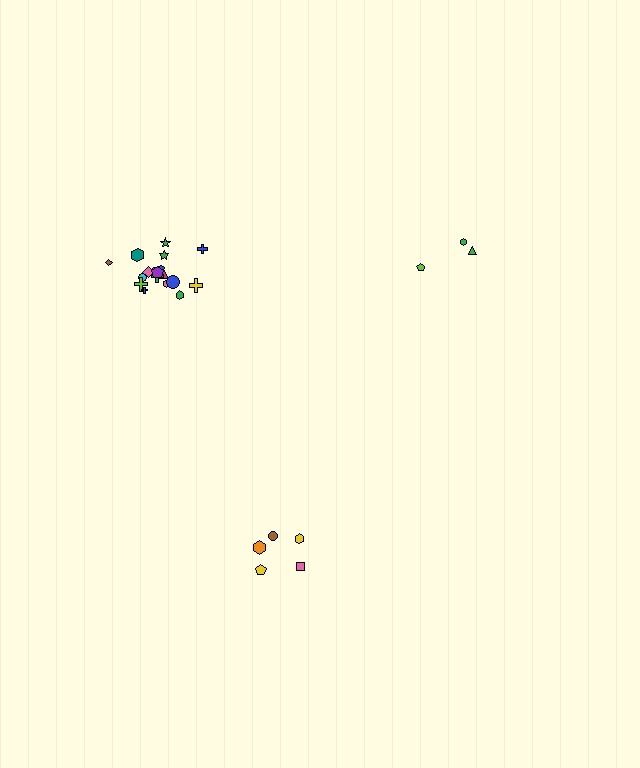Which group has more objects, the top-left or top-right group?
The top-left group.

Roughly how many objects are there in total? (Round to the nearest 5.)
Roughly 25 objects in total.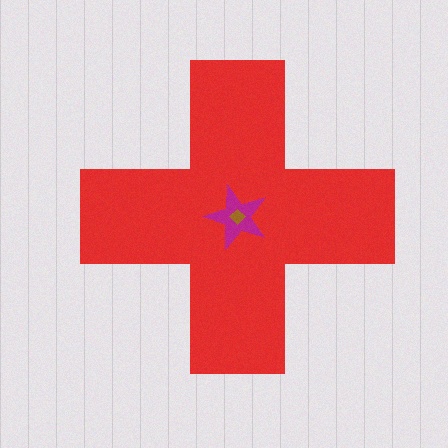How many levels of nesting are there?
3.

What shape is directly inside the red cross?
The magenta star.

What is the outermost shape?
The red cross.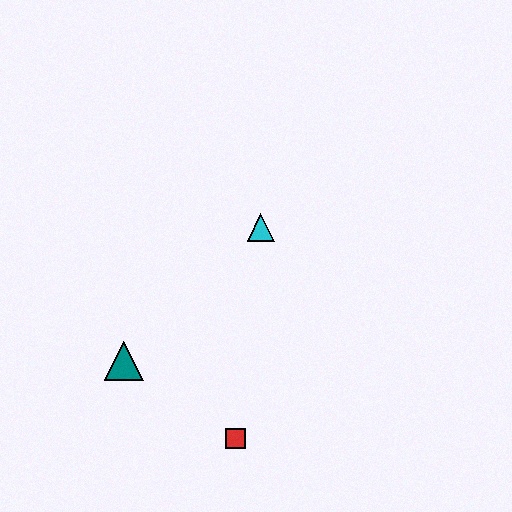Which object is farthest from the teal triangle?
The cyan triangle is farthest from the teal triangle.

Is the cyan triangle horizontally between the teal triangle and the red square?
No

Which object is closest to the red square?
The teal triangle is closest to the red square.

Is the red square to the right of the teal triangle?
Yes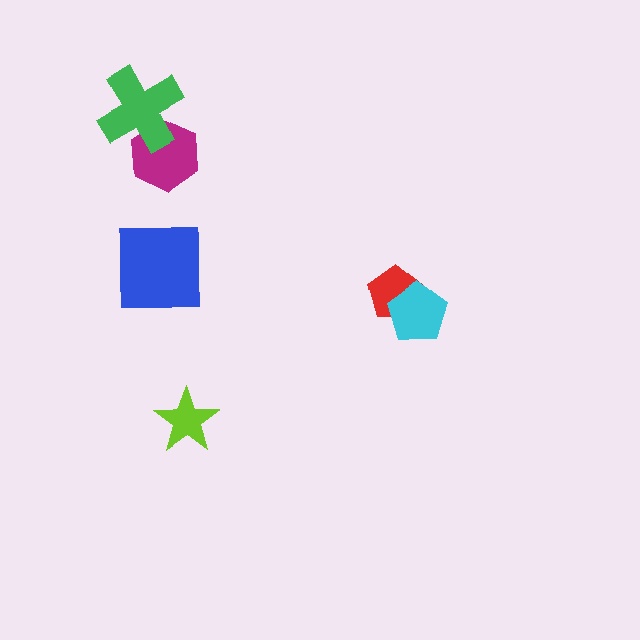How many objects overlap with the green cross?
1 object overlaps with the green cross.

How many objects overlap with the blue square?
0 objects overlap with the blue square.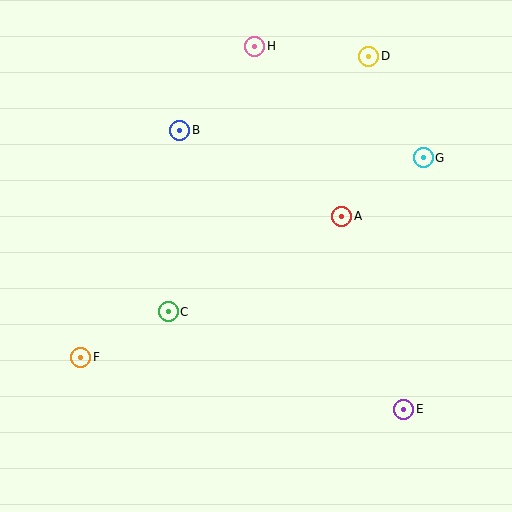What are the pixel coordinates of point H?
Point H is at (255, 46).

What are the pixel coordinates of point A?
Point A is at (342, 216).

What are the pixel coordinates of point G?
Point G is at (423, 158).